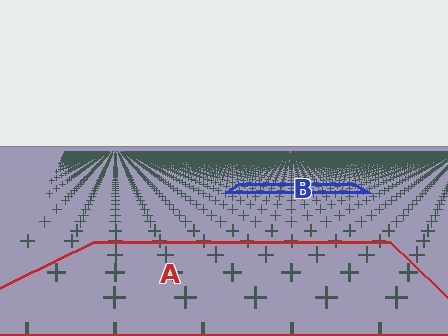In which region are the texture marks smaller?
The texture marks are smaller in region B, because it is farther away.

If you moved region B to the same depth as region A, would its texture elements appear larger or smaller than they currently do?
They would appear larger. At a closer depth, the same texture elements are projected at a bigger on-screen size.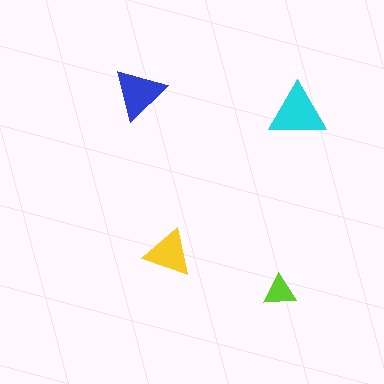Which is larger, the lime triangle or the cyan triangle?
The cyan one.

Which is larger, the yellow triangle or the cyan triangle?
The cyan one.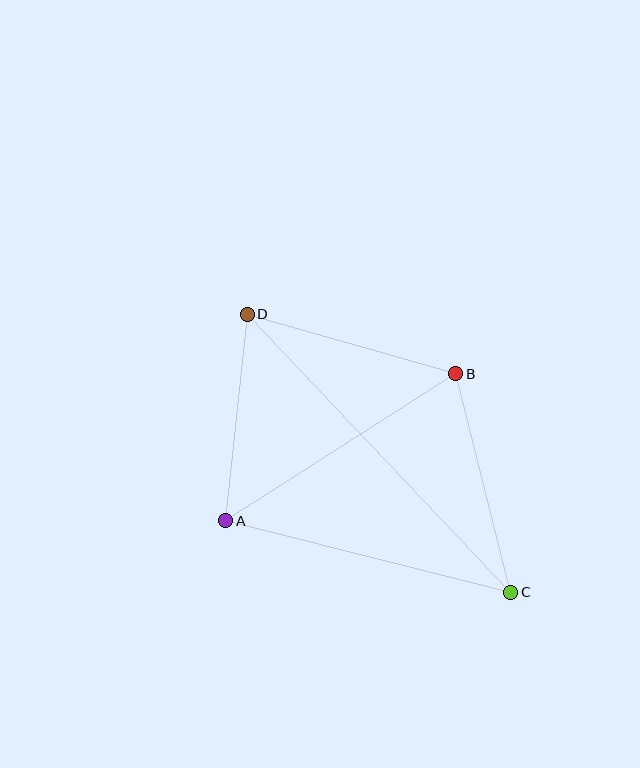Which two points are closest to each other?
Points A and D are closest to each other.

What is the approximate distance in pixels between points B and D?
The distance between B and D is approximately 217 pixels.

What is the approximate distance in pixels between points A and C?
The distance between A and C is approximately 294 pixels.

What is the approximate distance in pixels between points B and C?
The distance between B and C is approximately 225 pixels.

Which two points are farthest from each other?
Points C and D are farthest from each other.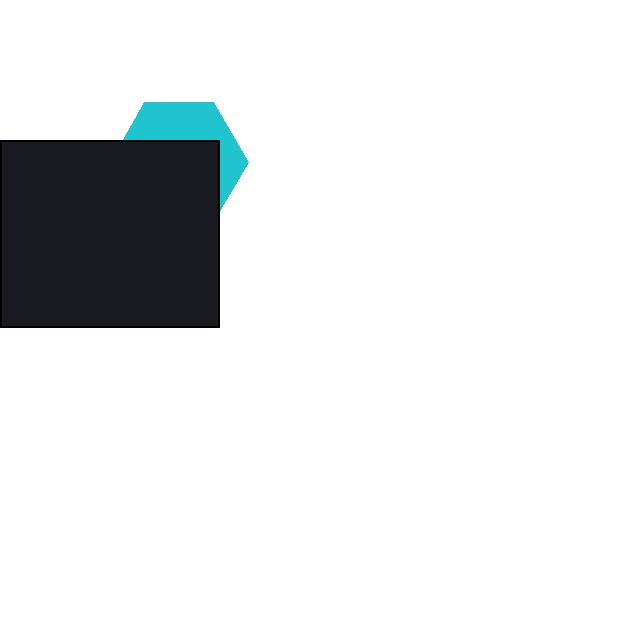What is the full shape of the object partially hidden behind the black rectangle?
The partially hidden object is a cyan hexagon.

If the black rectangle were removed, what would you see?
You would see the complete cyan hexagon.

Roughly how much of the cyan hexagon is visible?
A small part of it is visible (roughly 38%).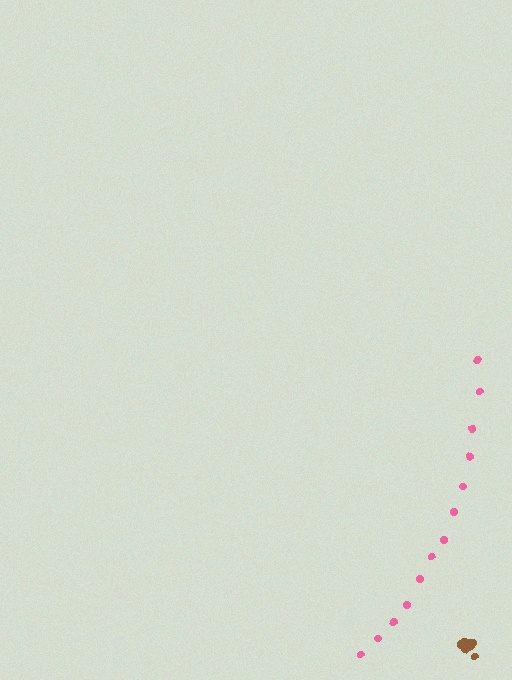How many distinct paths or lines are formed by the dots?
There are 2 distinct paths.